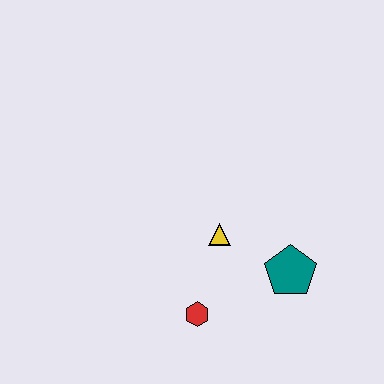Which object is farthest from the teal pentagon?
The red hexagon is farthest from the teal pentagon.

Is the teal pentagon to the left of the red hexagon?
No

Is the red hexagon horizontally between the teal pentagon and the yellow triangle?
No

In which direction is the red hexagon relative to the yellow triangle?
The red hexagon is below the yellow triangle.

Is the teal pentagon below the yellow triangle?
Yes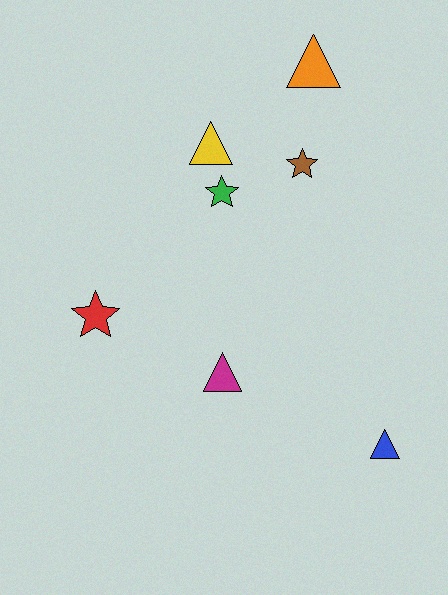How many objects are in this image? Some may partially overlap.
There are 7 objects.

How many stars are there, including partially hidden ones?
There are 3 stars.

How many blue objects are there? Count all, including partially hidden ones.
There is 1 blue object.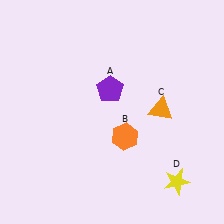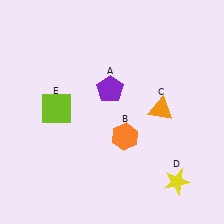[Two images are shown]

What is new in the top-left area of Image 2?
A lime square (E) was added in the top-left area of Image 2.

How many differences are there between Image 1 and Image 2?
There is 1 difference between the two images.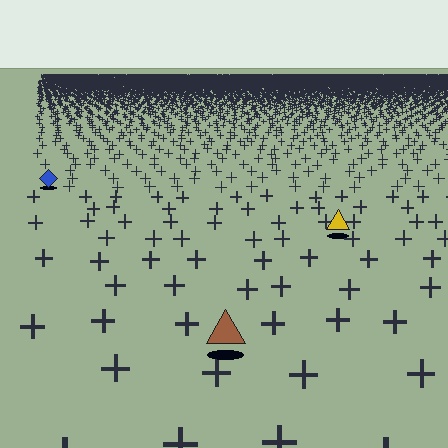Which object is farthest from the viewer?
The blue diamond is farthest from the viewer. It appears smaller and the ground texture around it is denser.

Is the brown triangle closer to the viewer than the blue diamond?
Yes. The brown triangle is closer — you can tell from the texture gradient: the ground texture is coarser near it.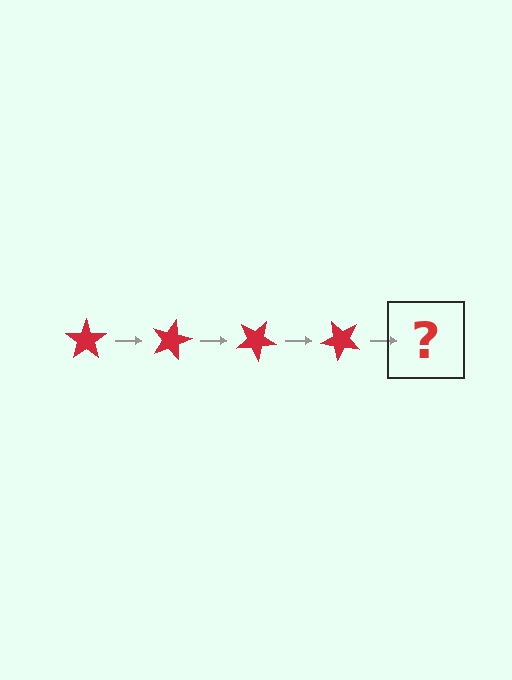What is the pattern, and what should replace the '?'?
The pattern is that the star rotates 15 degrees each step. The '?' should be a red star rotated 60 degrees.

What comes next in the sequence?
The next element should be a red star rotated 60 degrees.